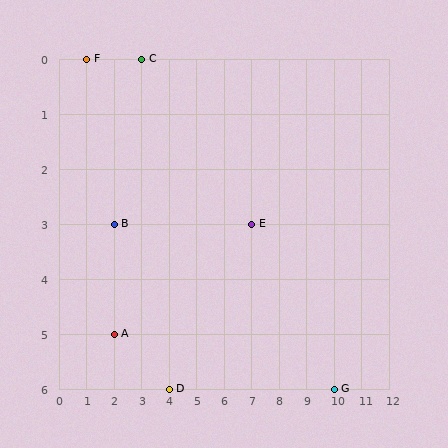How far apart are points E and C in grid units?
Points E and C are 4 columns and 3 rows apart (about 5.0 grid units diagonally).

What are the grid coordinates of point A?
Point A is at grid coordinates (2, 5).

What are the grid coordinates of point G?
Point G is at grid coordinates (10, 6).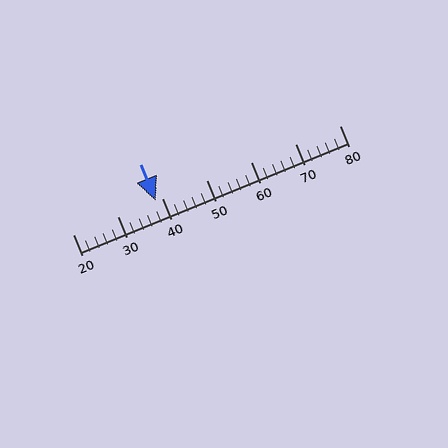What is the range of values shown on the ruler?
The ruler shows values from 20 to 80.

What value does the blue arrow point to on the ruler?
The blue arrow points to approximately 39.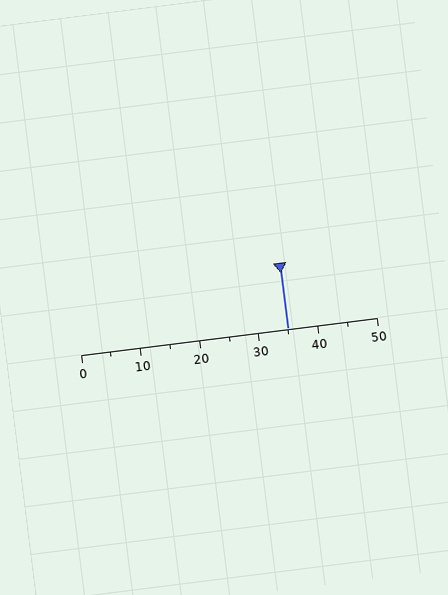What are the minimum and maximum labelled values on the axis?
The axis runs from 0 to 50.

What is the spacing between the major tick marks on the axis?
The major ticks are spaced 10 apart.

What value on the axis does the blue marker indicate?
The marker indicates approximately 35.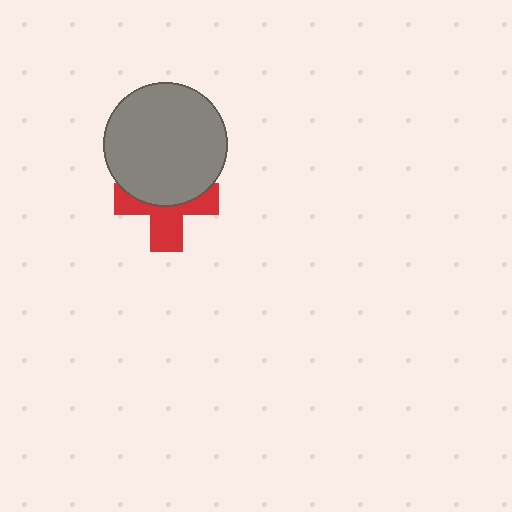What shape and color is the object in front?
The object in front is a gray circle.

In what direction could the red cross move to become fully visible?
The red cross could move down. That would shift it out from behind the gray circle entirely.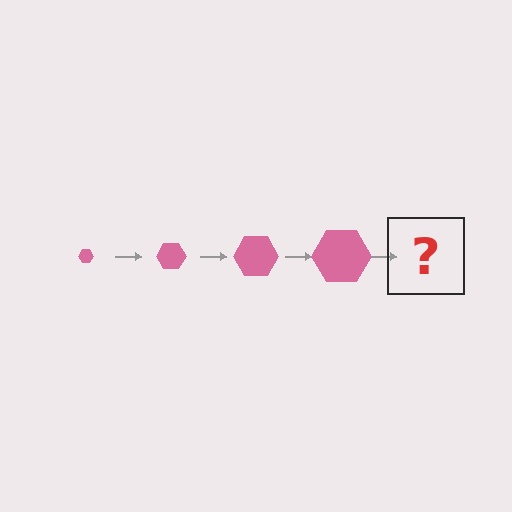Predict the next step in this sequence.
The next step is a pink hexagon, larger than the previous one.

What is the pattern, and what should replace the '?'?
The pattern is that the hexagon gets progressively larger each step. The '?' should be a pink hexagon, larger than the previous one.